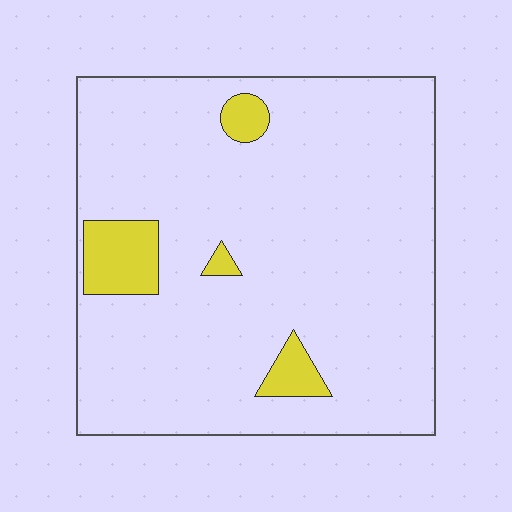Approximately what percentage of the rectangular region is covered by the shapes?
Approximately 10%.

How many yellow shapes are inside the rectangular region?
4.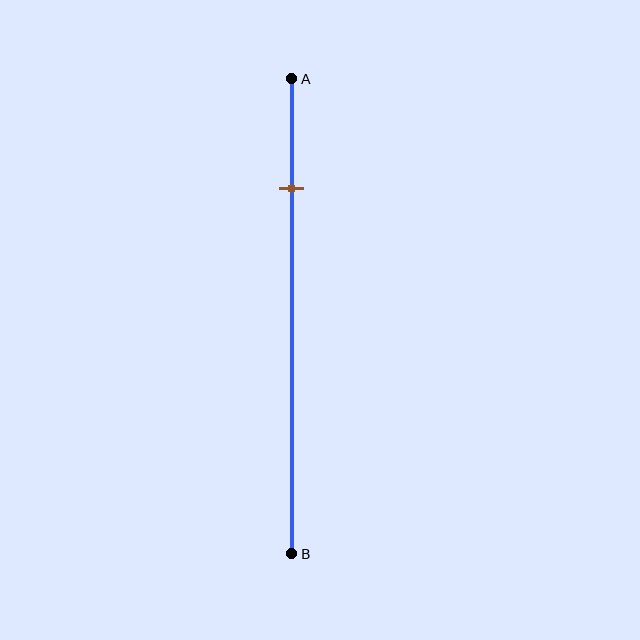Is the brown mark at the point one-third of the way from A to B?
No, the mark is at about 25% from A, not at the 33% one-third point.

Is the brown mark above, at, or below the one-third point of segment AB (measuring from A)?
The brown mark is above the one-third point of segment AB.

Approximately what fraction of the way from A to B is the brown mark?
The brown mark is approximately 25% of the way from A to B.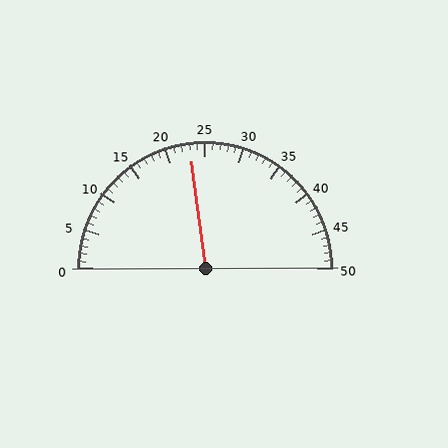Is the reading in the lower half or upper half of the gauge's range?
The reading is in the lower half of the range (0 to 50).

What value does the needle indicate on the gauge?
The needle indicates approximately 23.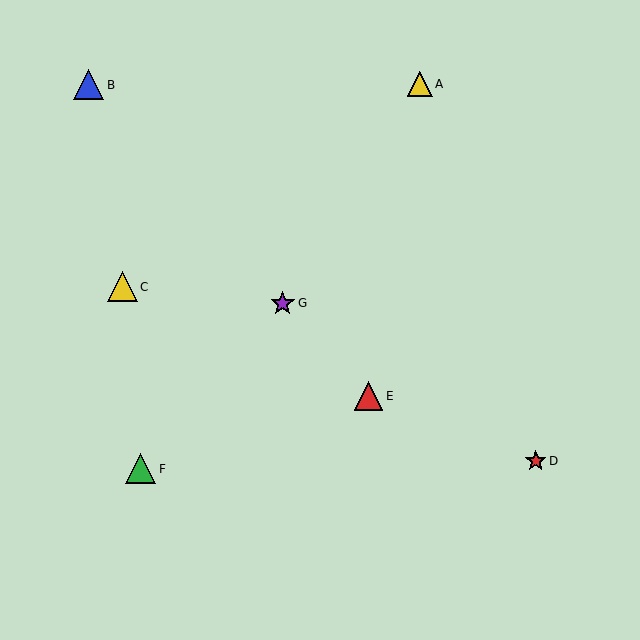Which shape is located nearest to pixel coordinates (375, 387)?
The red triangle (labeled E) at (369, 396) is nearest to that location.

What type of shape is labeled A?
Shape A is a yellow triangle.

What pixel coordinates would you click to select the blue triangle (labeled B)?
Click at (89, 85) to select the blue triangle B.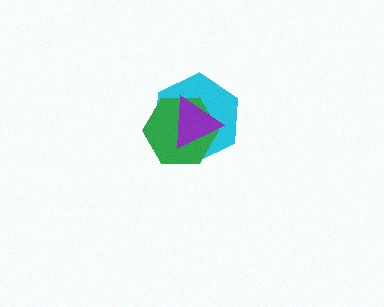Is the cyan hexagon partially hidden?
Yes, it is partially covered by another shape.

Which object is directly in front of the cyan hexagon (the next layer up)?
The green hexagon is directly in front of the cyan hexagon.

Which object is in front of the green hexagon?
The purple triangle is in front of the green hexagon.